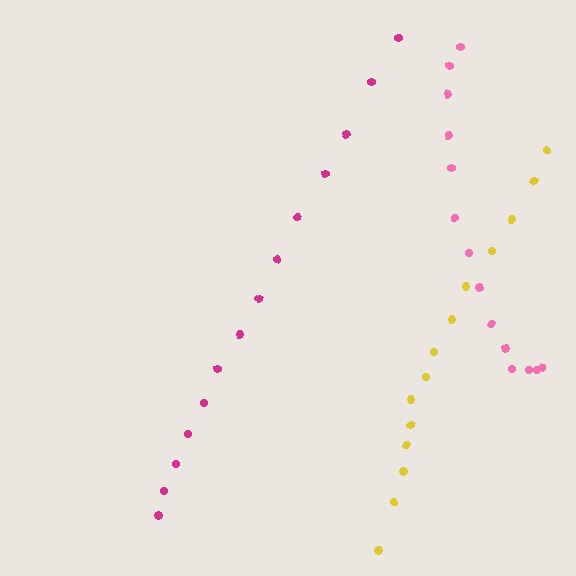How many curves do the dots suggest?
There are 3 distinct paths.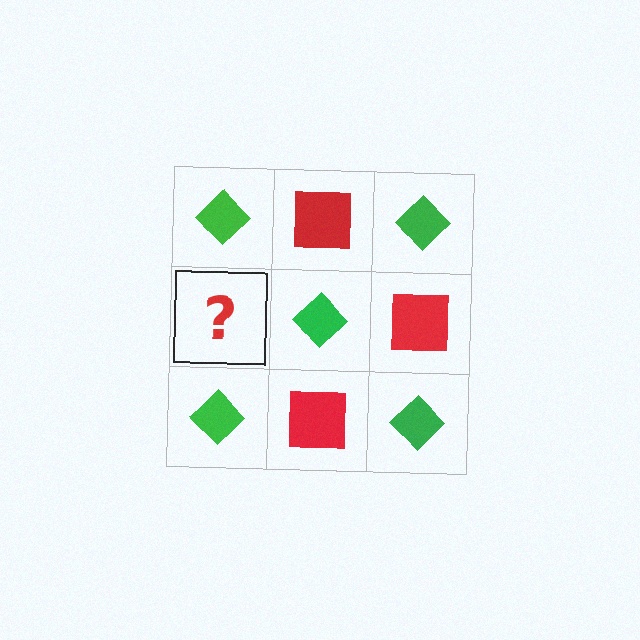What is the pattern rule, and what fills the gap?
The rule is that it alternates green diamond and red square in a checkerboard pattern. The gap should be filled with a red square.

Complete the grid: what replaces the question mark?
The question mark should be replaced with a red square.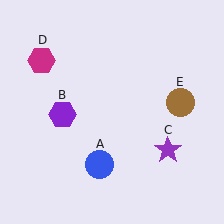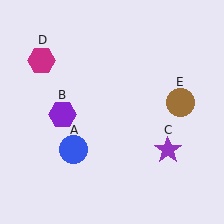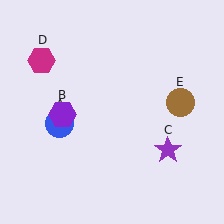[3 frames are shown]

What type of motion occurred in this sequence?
The blue circle (object A) rotated clockwise around the center of the scene.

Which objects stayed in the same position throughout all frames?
Purple hexagon (object B) and purple star (object C) and magenta hexagon (object D) and brown circle (object E) remained stationary.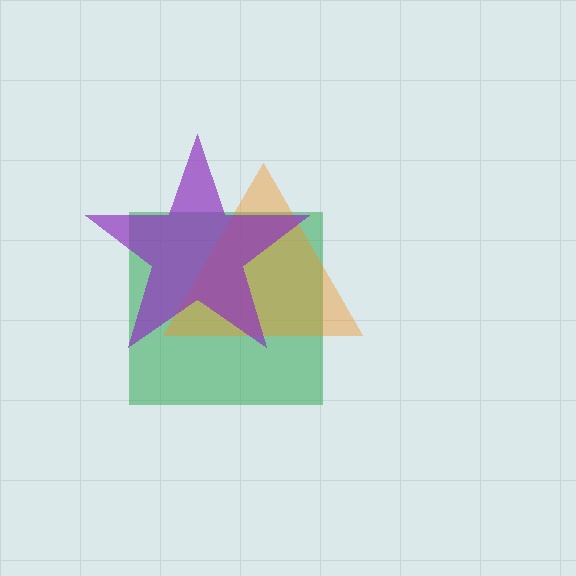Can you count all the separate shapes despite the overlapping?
Yes, there are 3 separate shapes.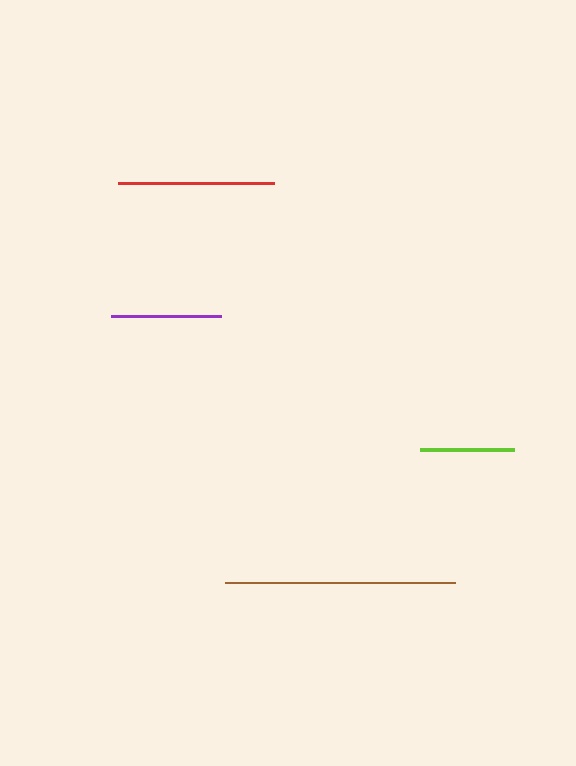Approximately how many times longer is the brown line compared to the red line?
The brown line is approximately 1.5 times the length of the red line.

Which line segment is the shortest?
The lime line is the shortest at approximately 94 pixels.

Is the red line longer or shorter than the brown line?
The brown line is longer than the red line.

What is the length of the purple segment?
The purple segment is approximately 109 pixels long.